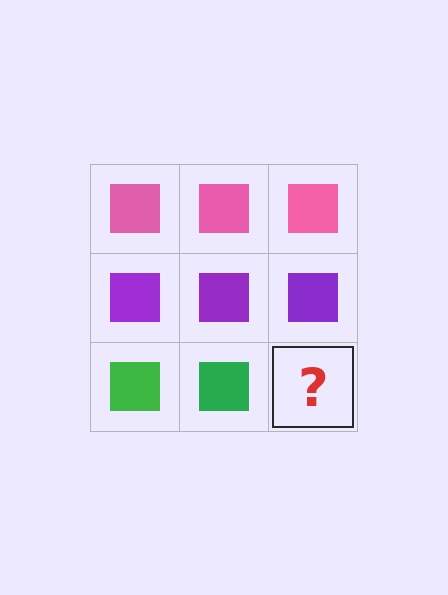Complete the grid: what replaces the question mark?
The question mark should be replaced with a green square.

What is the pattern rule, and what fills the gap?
The rule is that each row has a consistent color. The gap should be filled with a green square.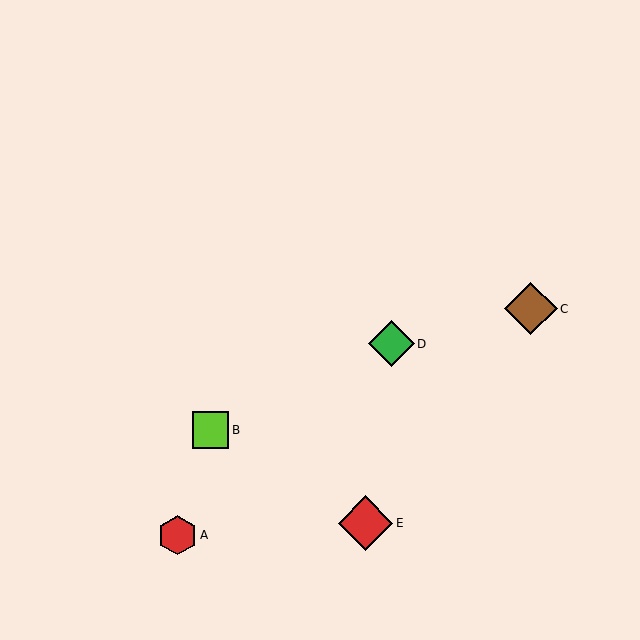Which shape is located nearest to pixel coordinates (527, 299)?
The brown diamond (labeled C) at (531, 309) is nearest to that location.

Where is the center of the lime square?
The center of the lime square is at (211, 430).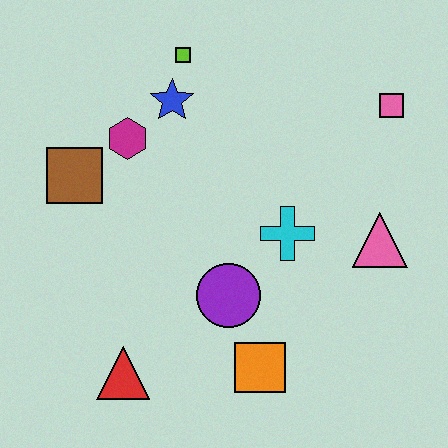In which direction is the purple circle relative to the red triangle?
The purple circle is to the right of the red triangle.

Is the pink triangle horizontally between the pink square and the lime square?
Yes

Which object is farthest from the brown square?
The pink square is farthest from the brown square.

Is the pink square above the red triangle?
Yes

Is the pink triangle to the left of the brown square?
No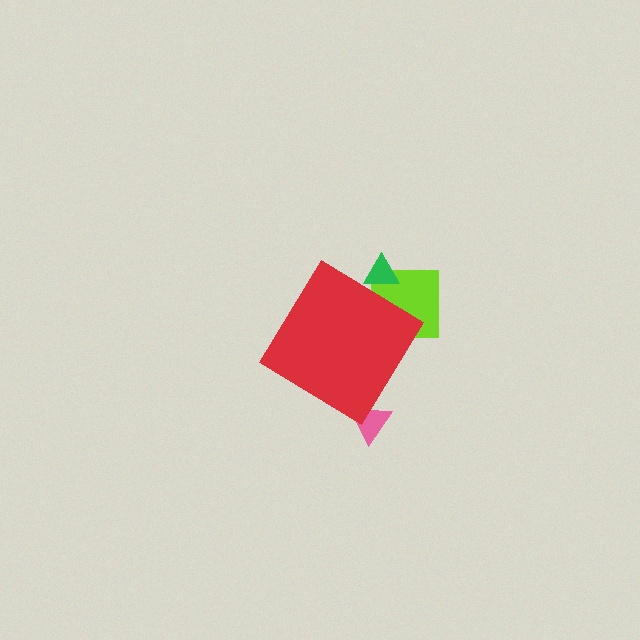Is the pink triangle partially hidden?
Yes, the pink triangle is partially hidden behind the red diamond.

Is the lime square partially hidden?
Yes, the lime square is partially hidden behind the red diamond.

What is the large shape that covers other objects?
A red diamond.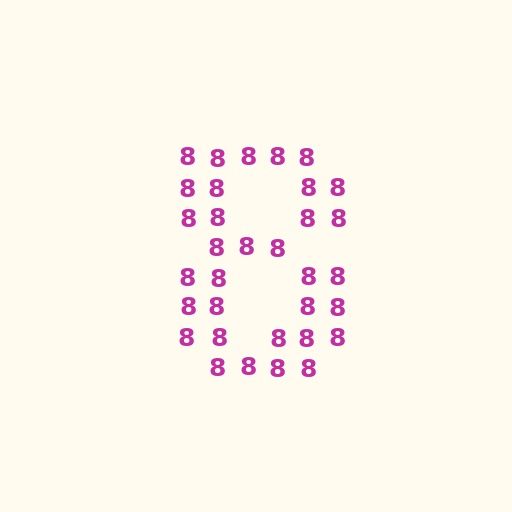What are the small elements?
The small elements are digit 8's.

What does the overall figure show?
The overall figure shows the digit 8.